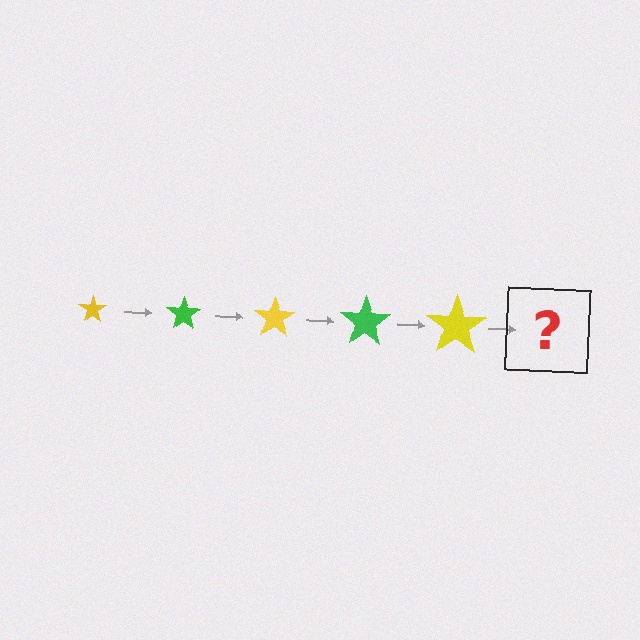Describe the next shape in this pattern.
It should be a green star, larger than the previous one.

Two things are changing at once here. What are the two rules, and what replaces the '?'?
The two rules are that the star grows larger each step and the color cycles through yellow and green. The '?' should be a green star, larger than the previous one.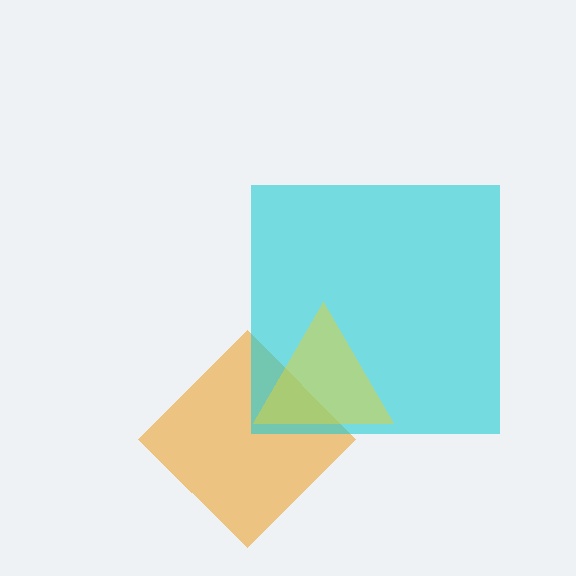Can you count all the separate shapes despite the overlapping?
Yes, there are 3 separate shapes.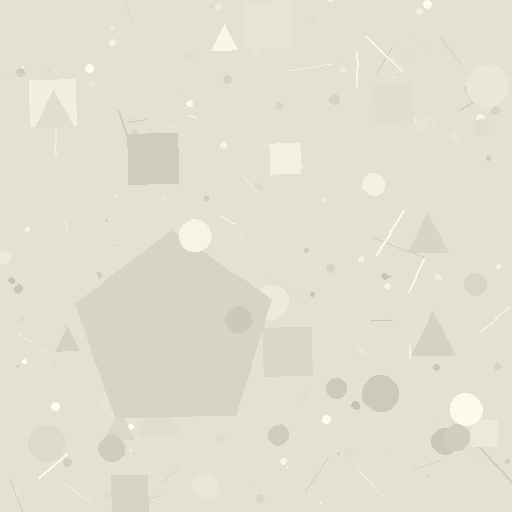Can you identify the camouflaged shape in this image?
The camouflaged shape is a pentagon.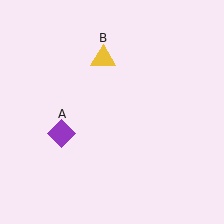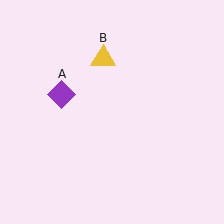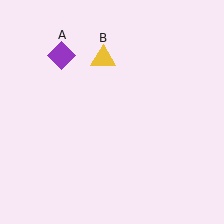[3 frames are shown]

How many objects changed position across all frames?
1 object changed position: purple diamond (object A).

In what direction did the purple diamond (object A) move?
The purple diamond (object A) moved up.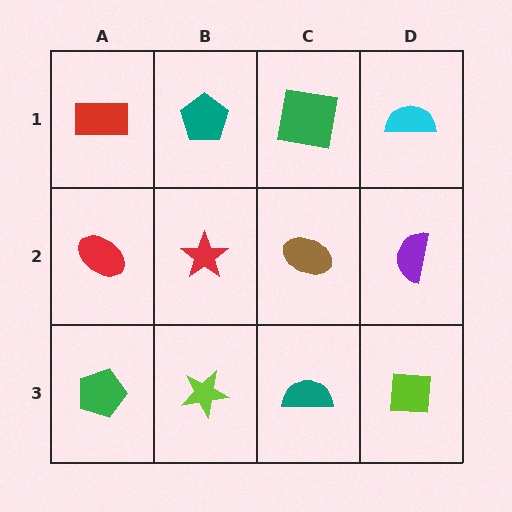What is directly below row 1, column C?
A brown ellipse.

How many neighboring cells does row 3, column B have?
3.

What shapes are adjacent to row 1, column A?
A red ellipse (row 2, column A), a teal pentagon (row 1, column B).